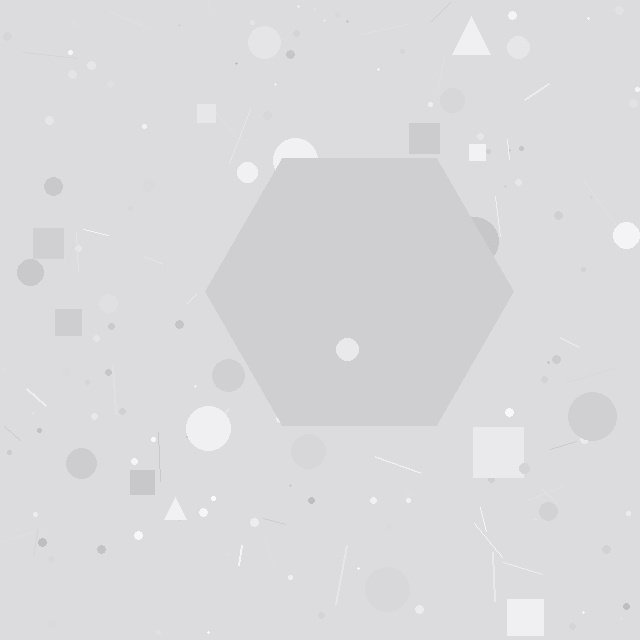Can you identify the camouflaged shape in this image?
The camouflaged shape is a hexagon.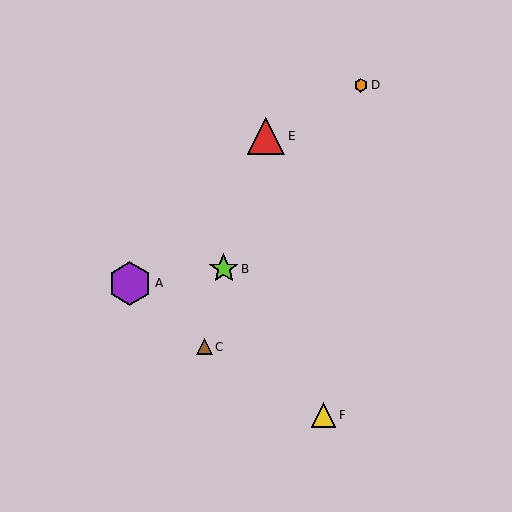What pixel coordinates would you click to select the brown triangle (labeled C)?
Click at (205, 347) to select the brown triangle C.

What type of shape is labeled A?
Shape A is a purple hexagon.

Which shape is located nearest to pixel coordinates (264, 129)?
The red triangle (labeled E) at (266, 136) is nearest to that location.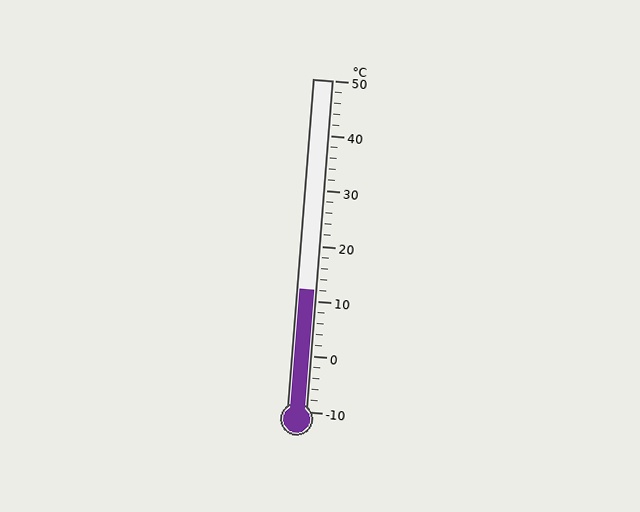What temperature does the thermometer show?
The thermometer shows approximately 12°C.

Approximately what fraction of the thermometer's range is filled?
The thermometer is filled to approximately 35% of its range.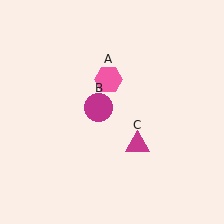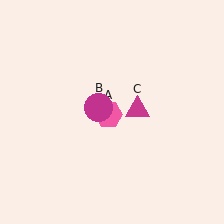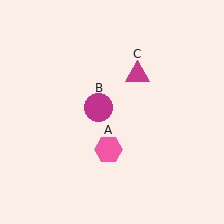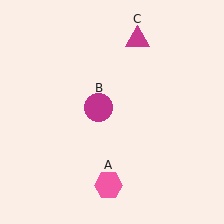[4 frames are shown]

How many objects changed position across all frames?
2 objects changed position: pink hexagon (object A), magenta triangle (object C).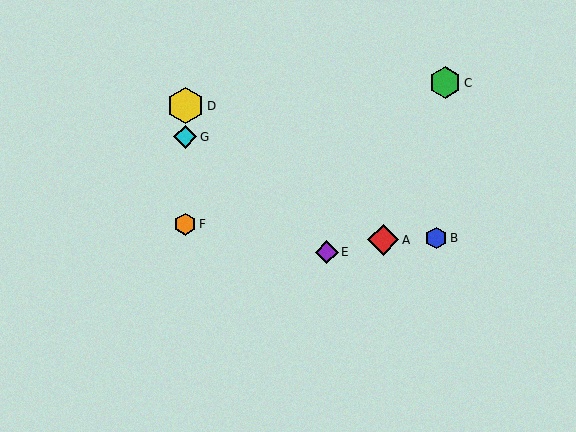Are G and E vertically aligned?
No, G is at x≈185 and E is at x≈327.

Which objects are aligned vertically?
Objects D, F, G are aligned vertically.